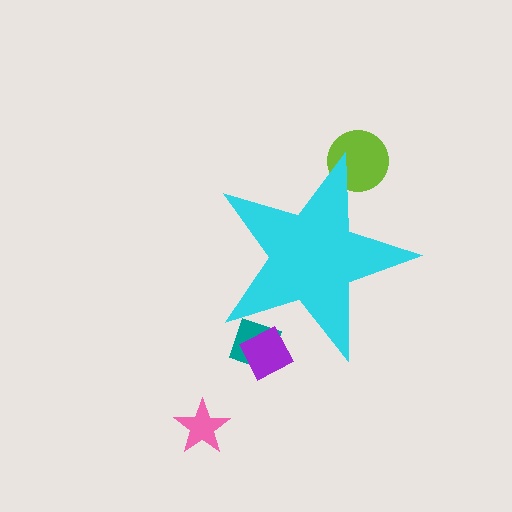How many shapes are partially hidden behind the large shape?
3 shapes are partially hidden.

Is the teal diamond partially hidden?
Yes, the teal diamond is partially hidden behind the cyan star.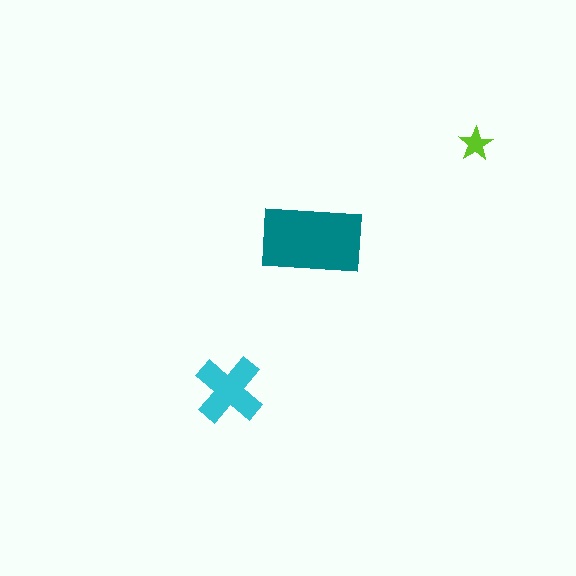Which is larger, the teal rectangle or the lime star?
The teal rectangle.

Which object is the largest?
The teal rectangle.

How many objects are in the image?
There are 3 objects in the image.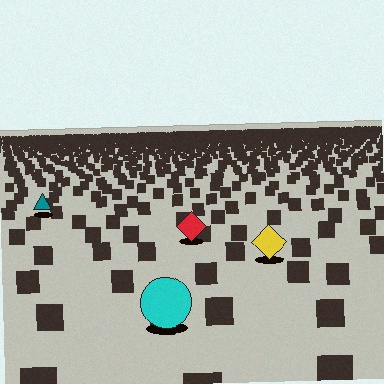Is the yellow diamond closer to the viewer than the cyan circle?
No. The cyan circle is closer — you can tell from the texture gradient: the ground texture is coarser near it.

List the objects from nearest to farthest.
From nearest to farthest: the cyan circle, the yellow diamond, the red diamond, the teal triangle.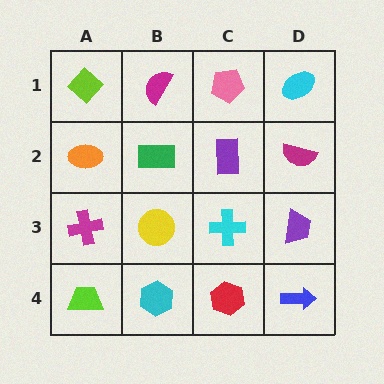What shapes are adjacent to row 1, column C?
A purple rectangle (row 2, column C), a magenta semicircle (row 1, column B), a cyan ellipse (row 1, column D).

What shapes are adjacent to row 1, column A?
An orange ellipse (row 2, column A), a magenta semicircle (row 1, column B).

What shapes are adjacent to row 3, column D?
A magenta semicircle (row 2, column D), a blue arrow (row 4, column D), a cyan cross (row 3, column C).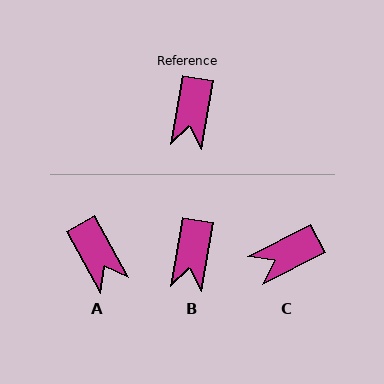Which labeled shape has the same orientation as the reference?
B.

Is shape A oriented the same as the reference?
No, it is off by about 38 degrees.